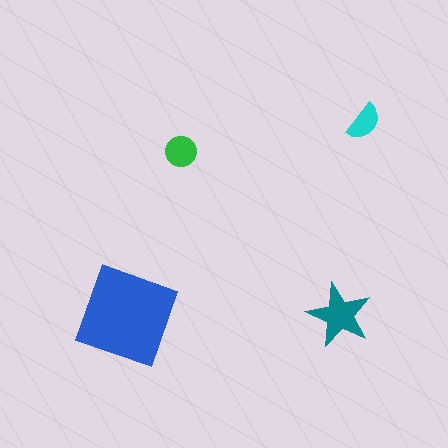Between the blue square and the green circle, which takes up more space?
The blue square.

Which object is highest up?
The cyan semicircle is topmost.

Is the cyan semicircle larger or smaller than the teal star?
Smaller.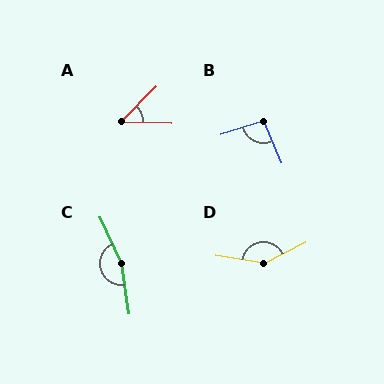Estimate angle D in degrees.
Approximately 145 degrees.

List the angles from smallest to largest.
A (47°), B (95°), D (145°), C (164°).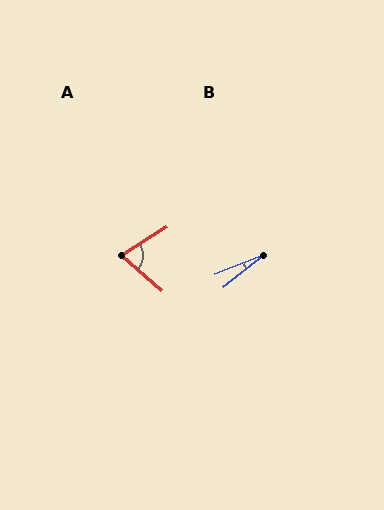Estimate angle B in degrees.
Approximately 16 degrees.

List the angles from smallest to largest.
B (16°), A (73°).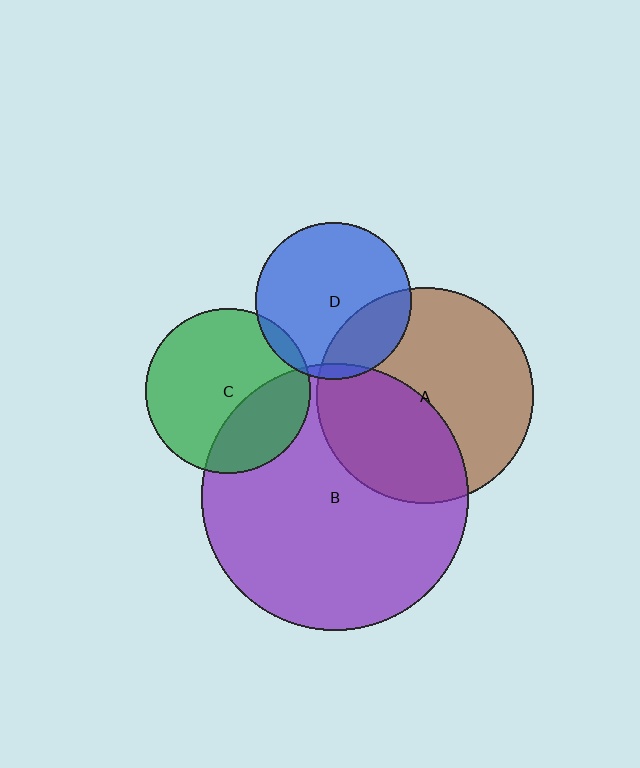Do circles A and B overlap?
Yes.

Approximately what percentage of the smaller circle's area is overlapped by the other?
Approximately 40%.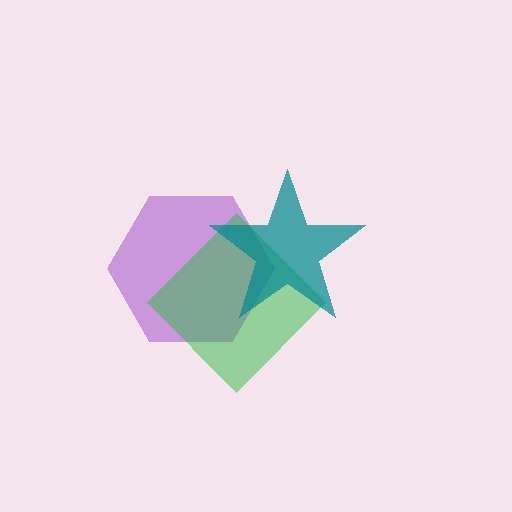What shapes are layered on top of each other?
The layered shapes are: a purple hexagon, a green diamond, a teal star.